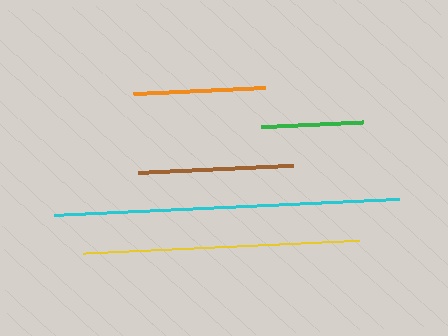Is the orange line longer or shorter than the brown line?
The brown line is longer than the orange line.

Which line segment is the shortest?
The green line is the shortest at approximately 102 pixels.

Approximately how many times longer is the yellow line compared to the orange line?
The yellow line is approximately 2.1 times the length of the orange line.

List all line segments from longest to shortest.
From longest to shortest: cyan, yellow, brown, orange, green.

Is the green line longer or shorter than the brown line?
The brown line is longer than the green line.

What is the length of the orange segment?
The orange segment is approximately 132 pixels long.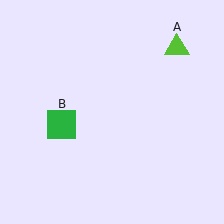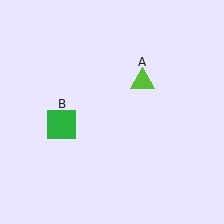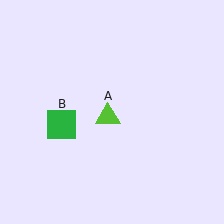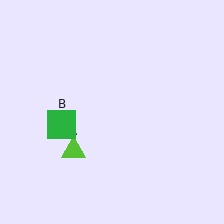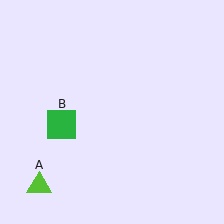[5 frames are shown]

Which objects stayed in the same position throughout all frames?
Green square (object B) remained stationary.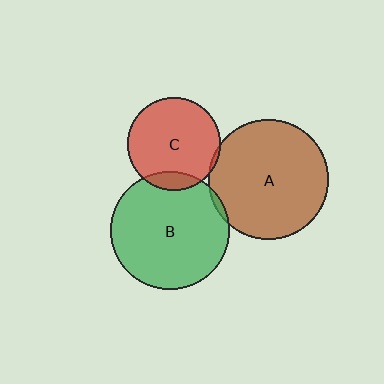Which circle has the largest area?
Circle A (brown).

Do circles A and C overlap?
Yes.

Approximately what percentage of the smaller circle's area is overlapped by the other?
Approximately 5%.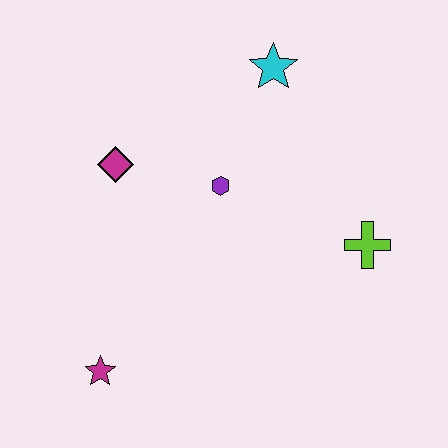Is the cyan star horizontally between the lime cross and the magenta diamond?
Yes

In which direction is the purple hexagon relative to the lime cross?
The purple hexagon is to the left of the lime cross.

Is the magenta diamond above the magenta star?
Yes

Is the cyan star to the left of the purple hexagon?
No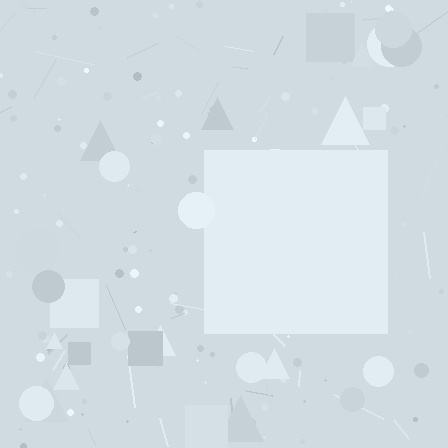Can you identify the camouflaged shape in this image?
The camouflaged shape is a square.